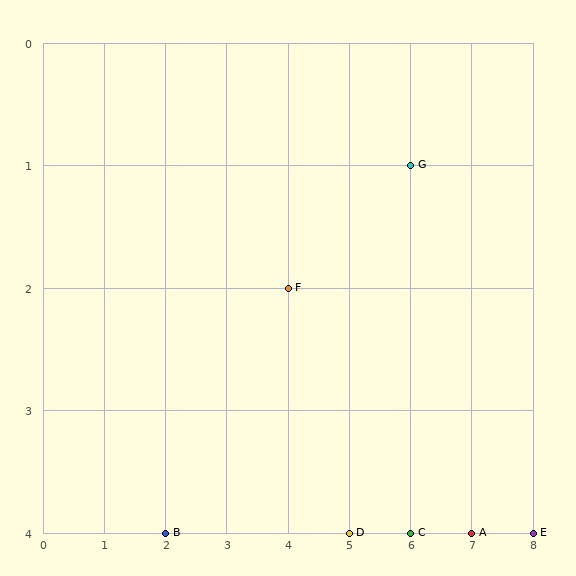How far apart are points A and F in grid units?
Points A and F are 3 columns and 2 rows apart (about 3.6 grid units diagonally).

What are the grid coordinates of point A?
Point A is at grid coordinates (7, 4).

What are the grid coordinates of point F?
Point F is at grid coordinates (4, 2).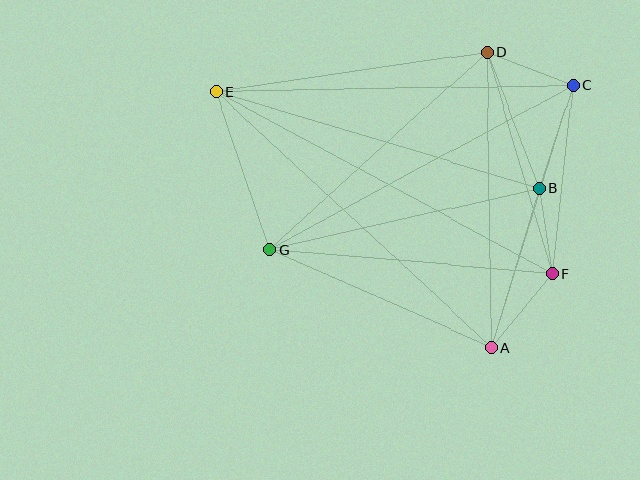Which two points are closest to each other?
Points B and F are closest to each other.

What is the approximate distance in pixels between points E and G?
The distance between E and G is approximately 167 pixels.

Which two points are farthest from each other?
Points E and F are farthest from each other.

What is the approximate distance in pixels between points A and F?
The distance between A and F is approximately 96 pixels.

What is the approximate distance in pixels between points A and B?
The distance between A and B is approximately 167 pixels.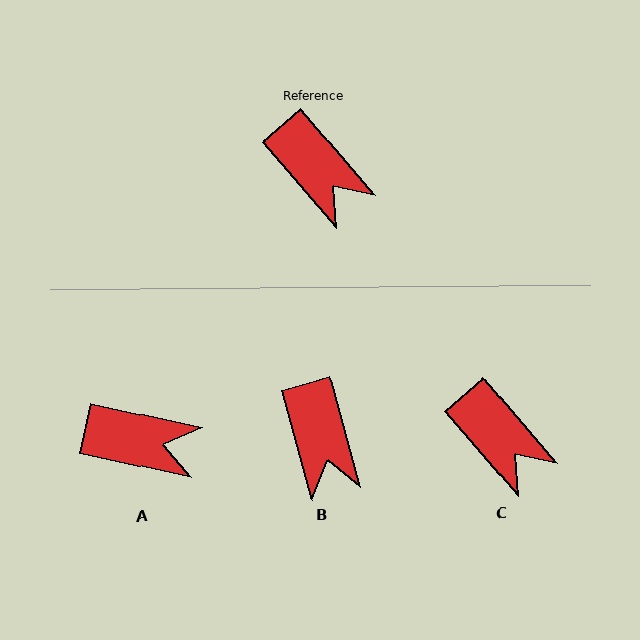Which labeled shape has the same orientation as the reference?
C.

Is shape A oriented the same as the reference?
No, it is off by about 37 degrees.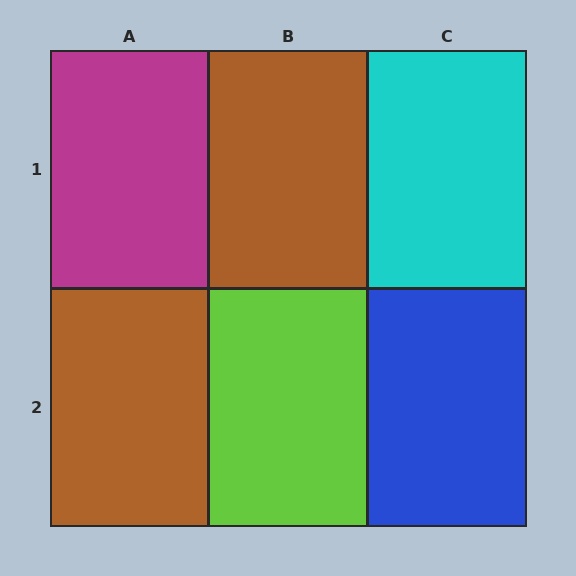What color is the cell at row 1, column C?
Cyan.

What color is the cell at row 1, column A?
Magenta.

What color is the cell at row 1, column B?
Brown.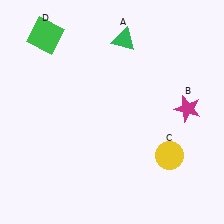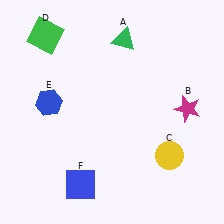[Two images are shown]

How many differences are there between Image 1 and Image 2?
There are 2 differences between the two images.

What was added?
A blue hexagon (E), a blue square (F) were added in Image 2.